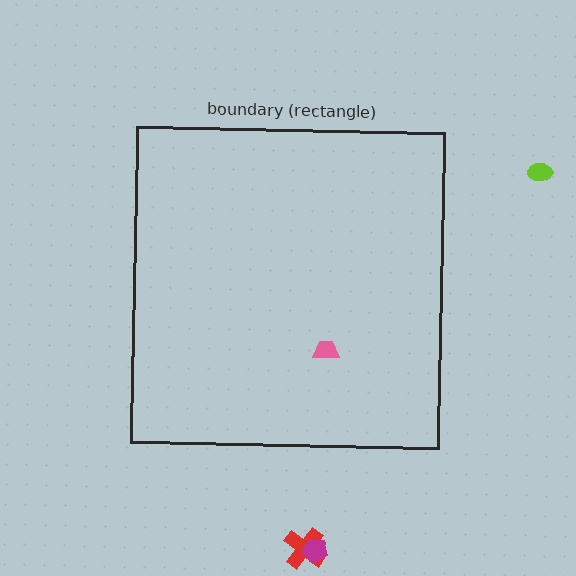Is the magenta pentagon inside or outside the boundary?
Outside.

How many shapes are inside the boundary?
1 inside, 3 outside.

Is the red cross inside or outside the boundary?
Outside.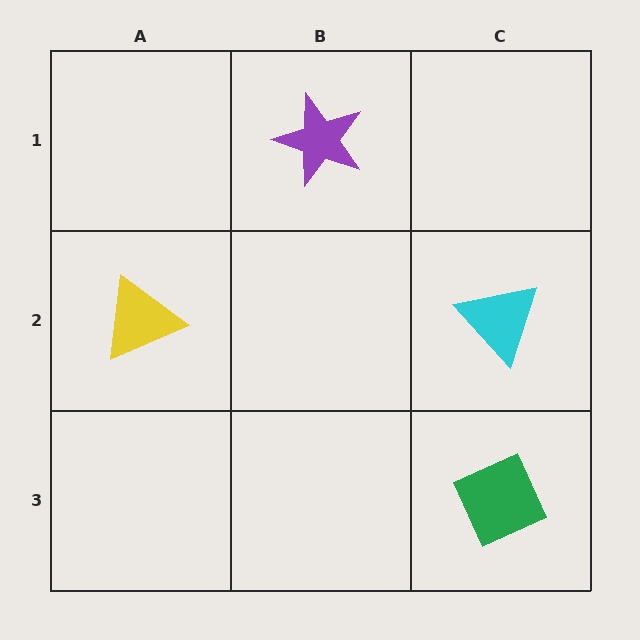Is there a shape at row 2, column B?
No, that cell is empty.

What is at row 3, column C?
A green diamond.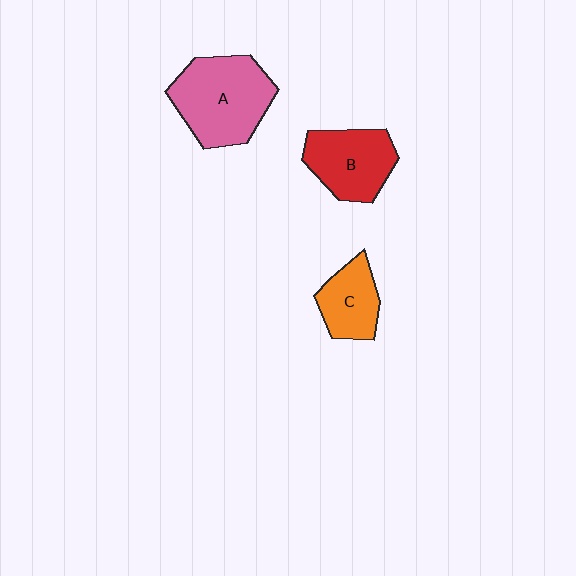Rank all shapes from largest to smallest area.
From largest to smallest: A (pink), B (red), C (orange).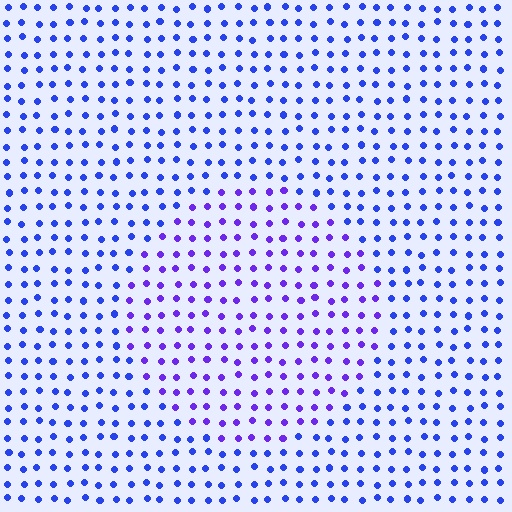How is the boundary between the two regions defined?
The boundary is defined purely by a slight shift in hue (about 31 degrees). Spacing, size, and orientation are identical on both sides.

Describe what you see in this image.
The image is filled with small blue elements in a uniform arrangement. A circle-shaped region is visible where the elements are tinted to a slightly different hue, forming a subtle color boundary.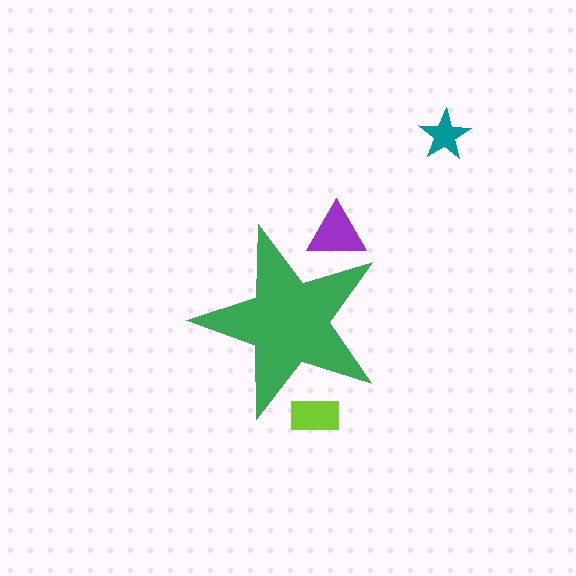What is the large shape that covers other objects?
A green star.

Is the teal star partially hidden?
No, the teal star is fully visible.